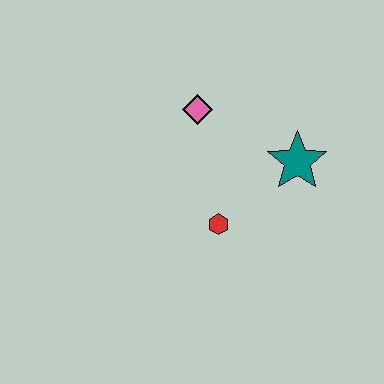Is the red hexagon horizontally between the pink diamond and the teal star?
Yes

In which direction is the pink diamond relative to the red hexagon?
The pink diamond is above the red hexagon.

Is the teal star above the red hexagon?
Yes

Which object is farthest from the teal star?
The pink diamond is farthest from the teal star.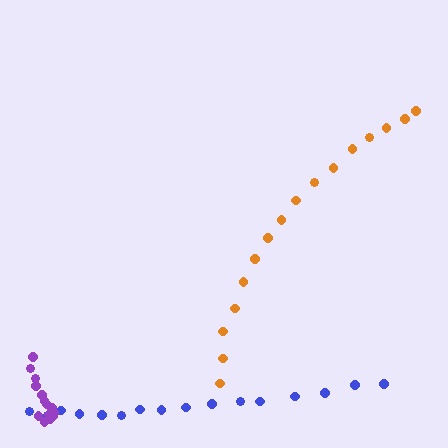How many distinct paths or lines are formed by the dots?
There are 3 distinct paths.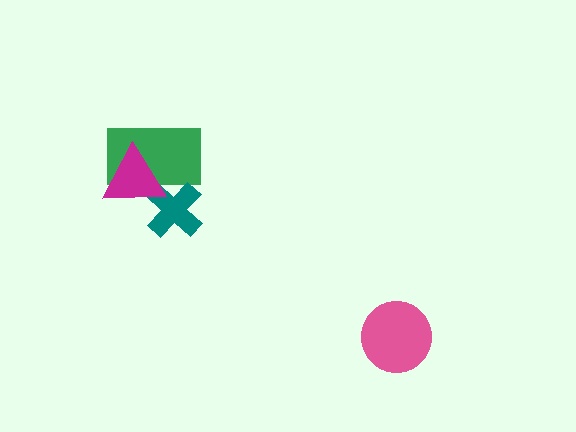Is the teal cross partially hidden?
Yes, it is partially covered by another shape.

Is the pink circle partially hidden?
No, no other shape covers it.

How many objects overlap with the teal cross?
2 objects overlap with the teal cross.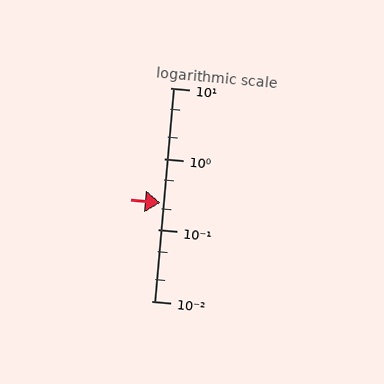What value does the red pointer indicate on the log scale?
The pointer indicates approximately 0.24.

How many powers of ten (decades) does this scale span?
The scale spans 3 decades, from 0.01 to 10.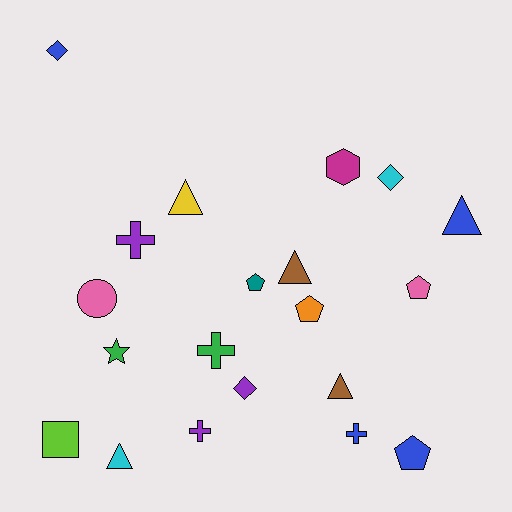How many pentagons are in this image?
There are 4 pentagons.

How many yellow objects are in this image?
There is 1 yellow object.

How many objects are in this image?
There are 20 objects.